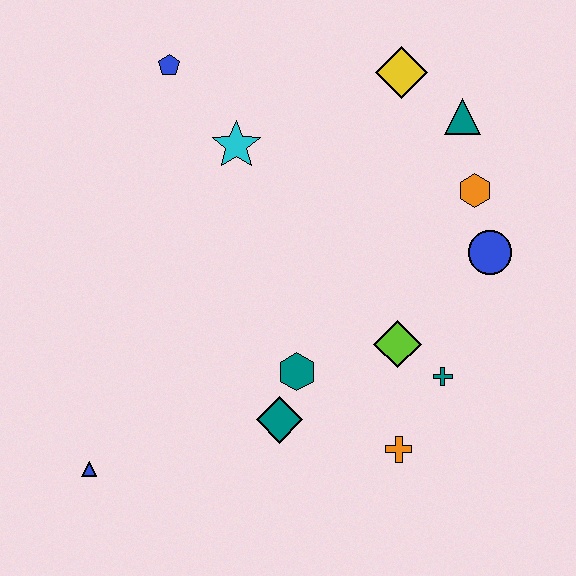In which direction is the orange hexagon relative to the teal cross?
The orange hexagon is above the teal cross.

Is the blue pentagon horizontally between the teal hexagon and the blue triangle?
Yes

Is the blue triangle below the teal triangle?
Yes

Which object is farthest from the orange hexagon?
The blue triangle is farthest from the orange hexagon.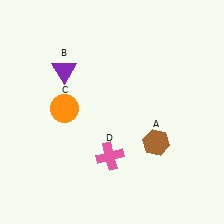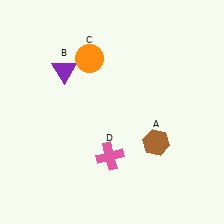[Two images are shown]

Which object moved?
The orange circle (C) moved up.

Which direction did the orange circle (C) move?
The orange circle (C) moved up.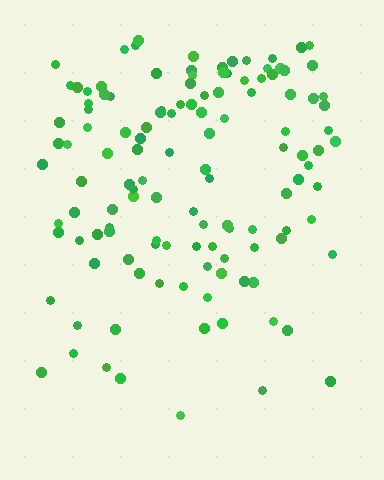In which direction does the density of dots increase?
From bottom to top, with the top side densest.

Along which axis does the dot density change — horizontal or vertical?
Vertical.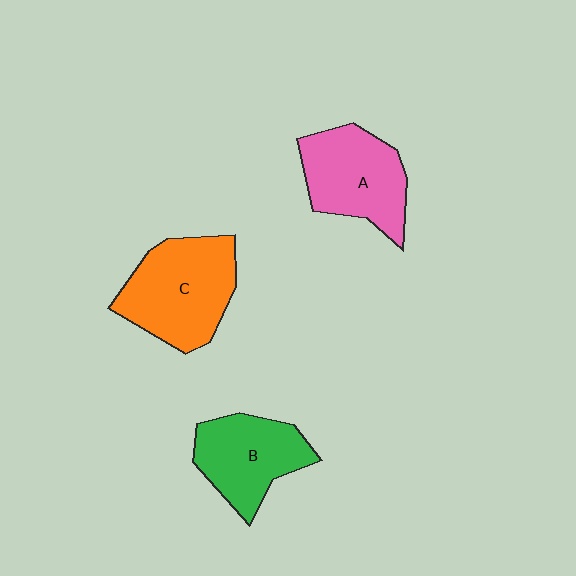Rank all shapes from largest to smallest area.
From largest to smallest: C (orange), A (pink), B (green).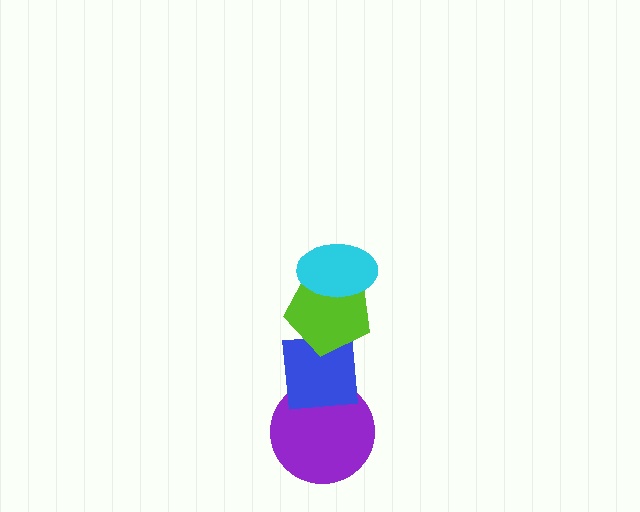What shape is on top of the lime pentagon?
The cyan ellipse is on top of the lime pentagon.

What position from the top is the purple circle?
The purple circle is 4th from the top.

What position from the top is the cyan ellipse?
The cyan ellipse is 1st from the top.